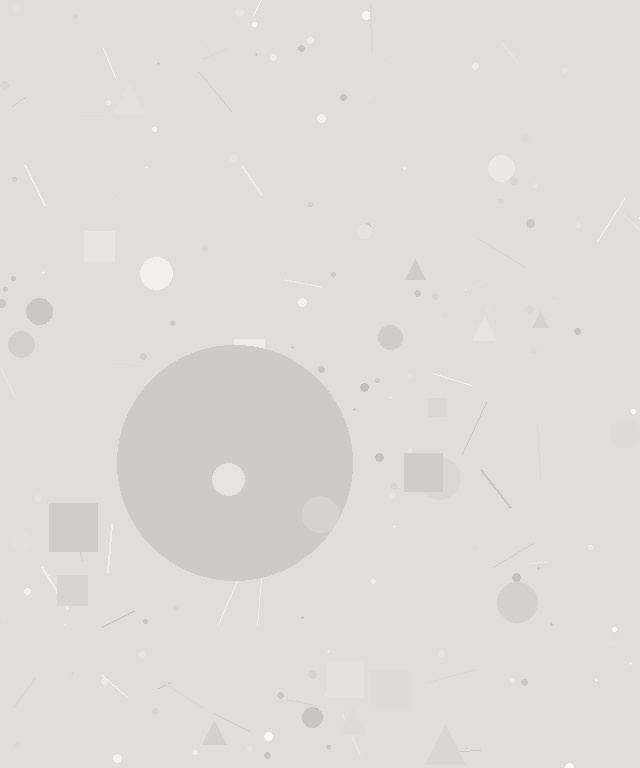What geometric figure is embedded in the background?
A circle is embedded in the background.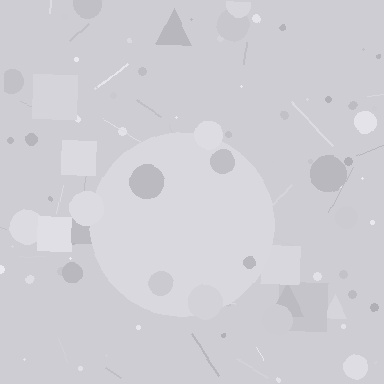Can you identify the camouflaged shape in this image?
The camouflaged shape is a circle.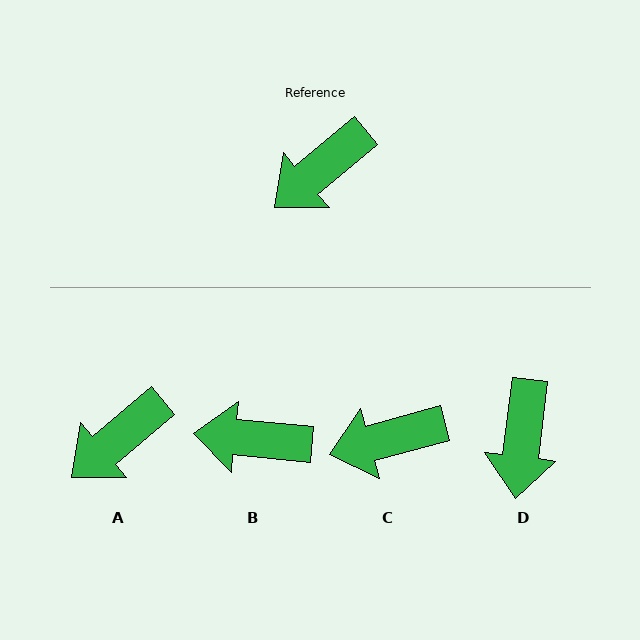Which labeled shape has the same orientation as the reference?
A.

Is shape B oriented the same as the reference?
No, it is off by about 45 degrees.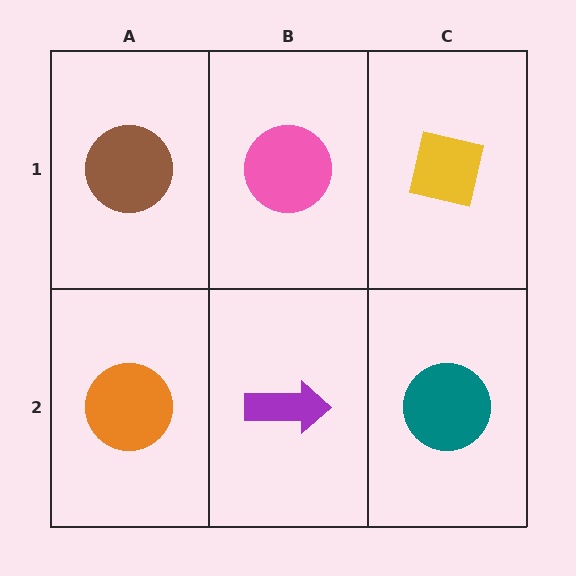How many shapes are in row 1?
3 shapes.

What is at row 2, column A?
An orange circle.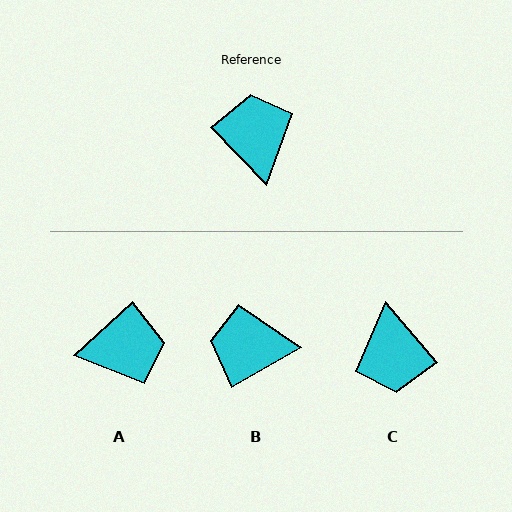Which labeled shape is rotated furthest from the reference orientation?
C, about 177 degrees away.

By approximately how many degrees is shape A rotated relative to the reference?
Approximately 91 degrees clockwise.